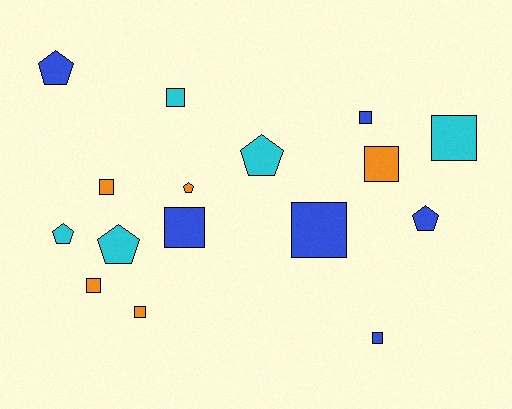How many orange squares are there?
There are 4 orange squares.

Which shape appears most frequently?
Square, with 10 objects.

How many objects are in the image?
There are 16 objects.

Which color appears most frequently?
Blue, with 6 objects.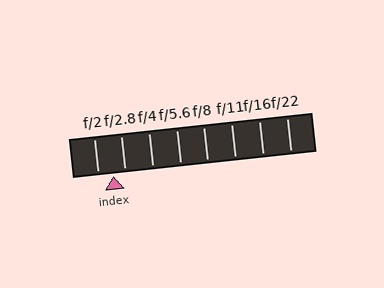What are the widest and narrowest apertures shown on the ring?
The widest aperture shown is f/2 and the narrowest is f/22.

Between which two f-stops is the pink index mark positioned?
The index mark is between f/2 and f/2.8.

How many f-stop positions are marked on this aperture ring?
There are 8 f-stop positions marked.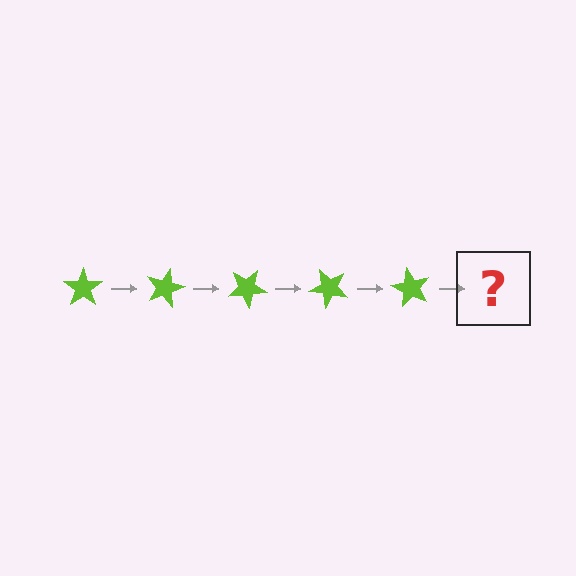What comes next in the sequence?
The next element should be a lime star rotated 75 degrees.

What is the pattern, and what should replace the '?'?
The pattern is that the star rotates 15 degrees each step. The '?' should be a lime star rotated 75 degrees.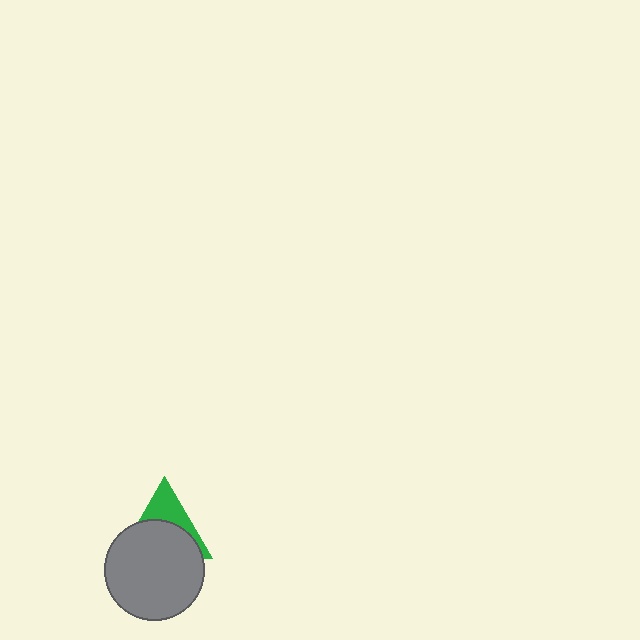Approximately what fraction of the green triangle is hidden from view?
Roughly 63% of the green triangle is hidden behind the gray circle.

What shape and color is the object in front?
The object in front is a gray circle.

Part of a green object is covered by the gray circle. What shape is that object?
It is a triangle.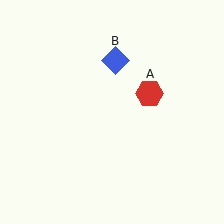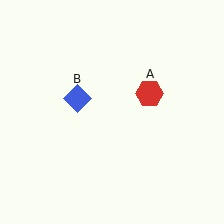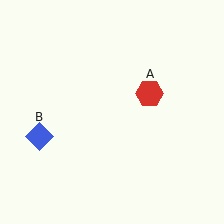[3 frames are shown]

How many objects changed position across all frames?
1 object changed position: blue diamond (object B).